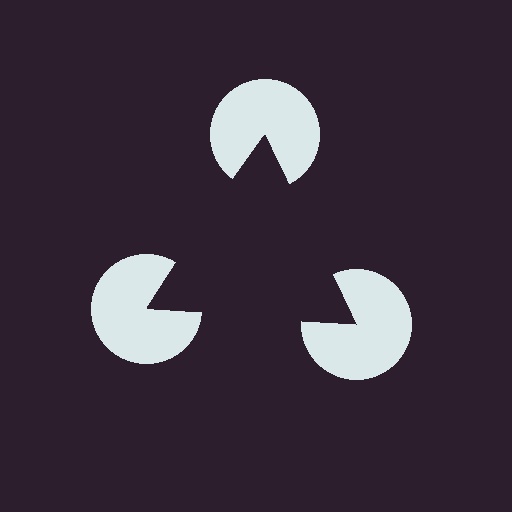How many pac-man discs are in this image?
There are 3 — one at each vertex of the illusory triangle.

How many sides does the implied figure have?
3 sides.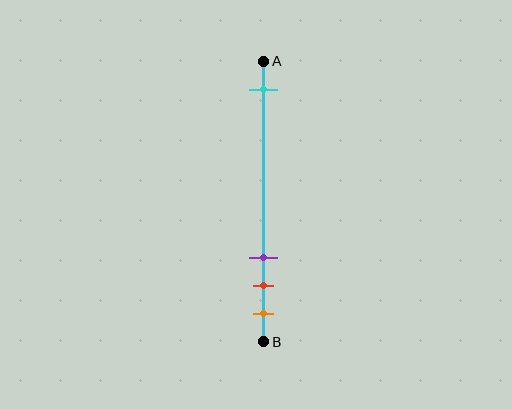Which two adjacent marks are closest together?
The red and orange marks are the closest adjacent pair.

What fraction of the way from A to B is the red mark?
The red mark is approximately 80% (0.8) of the way from A to B.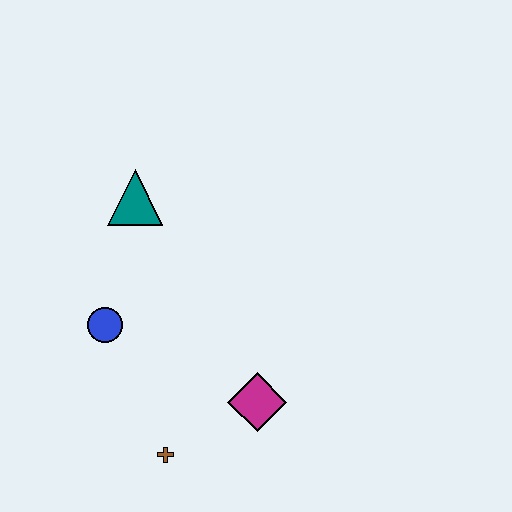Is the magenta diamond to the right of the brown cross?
Yes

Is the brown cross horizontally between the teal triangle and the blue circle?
No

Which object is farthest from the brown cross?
The teal triangle is farthest from the brown cross.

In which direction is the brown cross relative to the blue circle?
The brown cross is below the blue circle.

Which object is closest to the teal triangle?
The blue circle is closest to the teal triangle.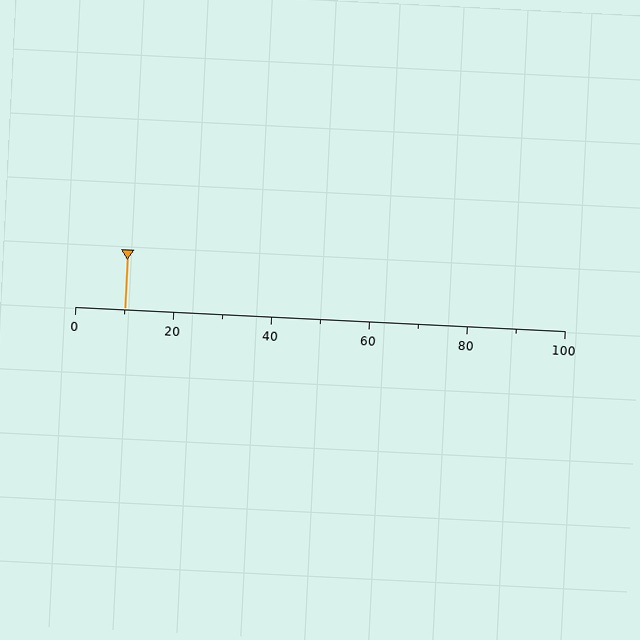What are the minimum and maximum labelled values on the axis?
The axis runs from 0 to 100.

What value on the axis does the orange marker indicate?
The marker indicates approximately 10.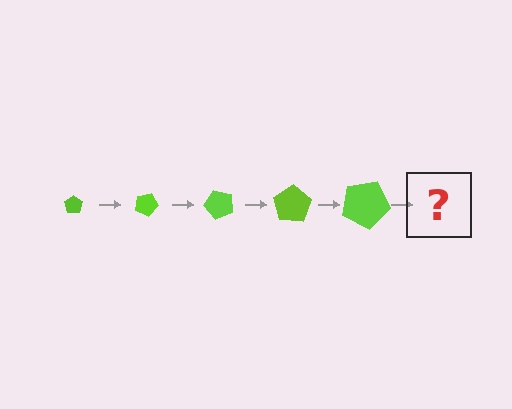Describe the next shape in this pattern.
It should be a pentagon, larger than the previous one and rotated 125 degrees from the start.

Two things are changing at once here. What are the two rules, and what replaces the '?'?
The two rules are that the pentagon grows larger each step and it rotates 25 degrees each step. The '?' should be a pentagon, larger than the previous one and rotated 125 degrees from the start.